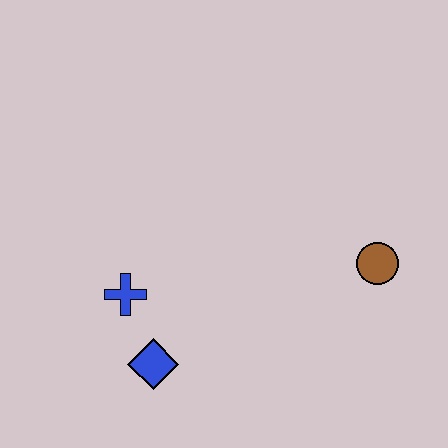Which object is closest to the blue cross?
The blue diamond is closest to the blue cross.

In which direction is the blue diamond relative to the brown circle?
The blue diamond is to the left of the brown circle.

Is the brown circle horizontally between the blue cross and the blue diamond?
No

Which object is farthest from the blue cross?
The brown circle is farthest from the blue cross.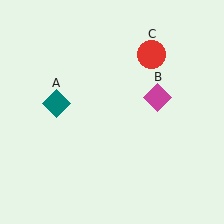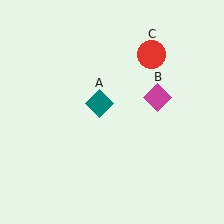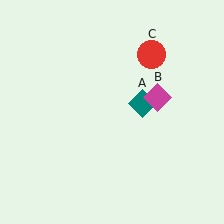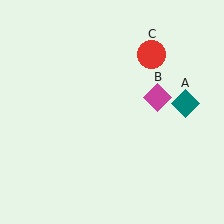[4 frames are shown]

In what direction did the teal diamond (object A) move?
The teal diamond (object A) moved right.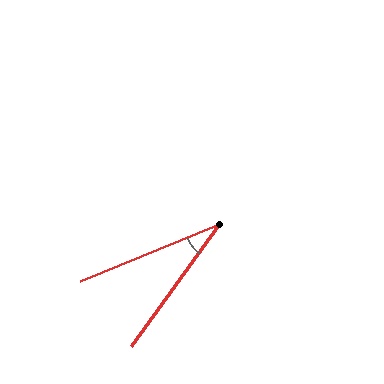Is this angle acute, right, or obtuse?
It is acute.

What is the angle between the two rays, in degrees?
Approximately 32 degrees.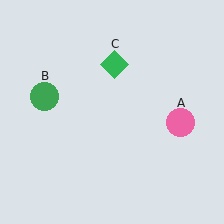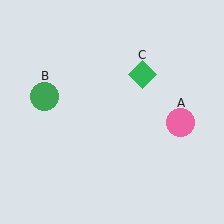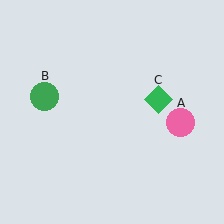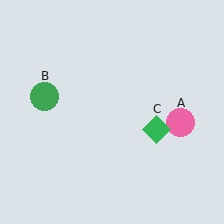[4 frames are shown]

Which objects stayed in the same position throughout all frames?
Pink circle (object A) and green circle (object B) remained stationary.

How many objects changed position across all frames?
1 object changed position: green diamond (object C).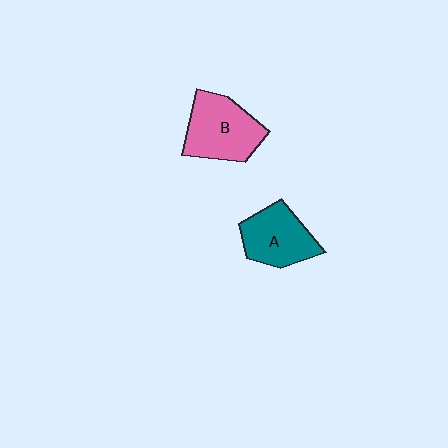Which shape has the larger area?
Shape B (pink).